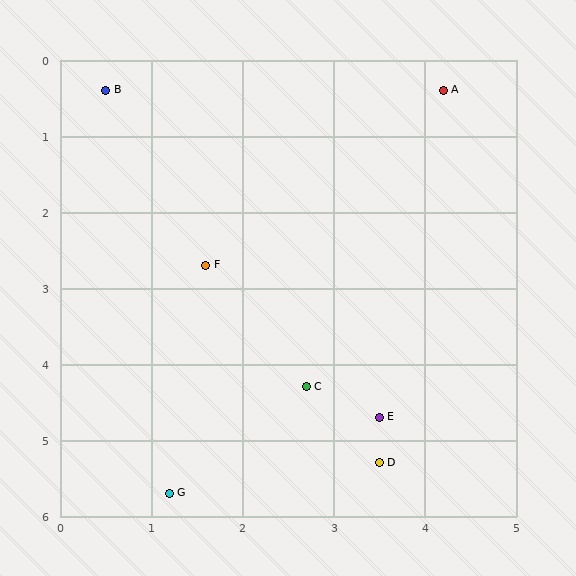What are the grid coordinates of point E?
Point E is at approximately (3.5, 4.7).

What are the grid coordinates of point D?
Point D is at approximately (3.5, 5.3).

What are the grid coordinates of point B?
Point B is at approximately (0.5, 0.4).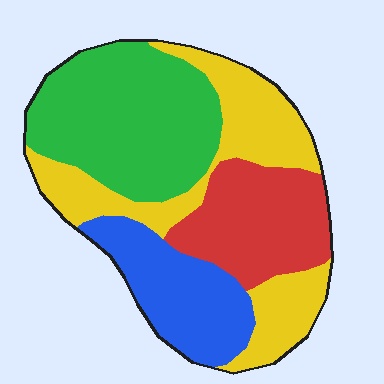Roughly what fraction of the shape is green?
Green takes up about one third (1/3) of the shape.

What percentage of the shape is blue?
Blue takes up about one sixth (1/6) of the shape.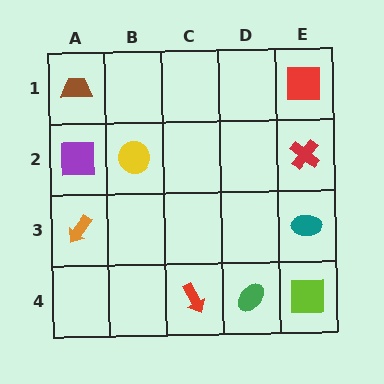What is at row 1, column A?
A brown trapezoid.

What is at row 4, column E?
A lime square.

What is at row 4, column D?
A green ellipse.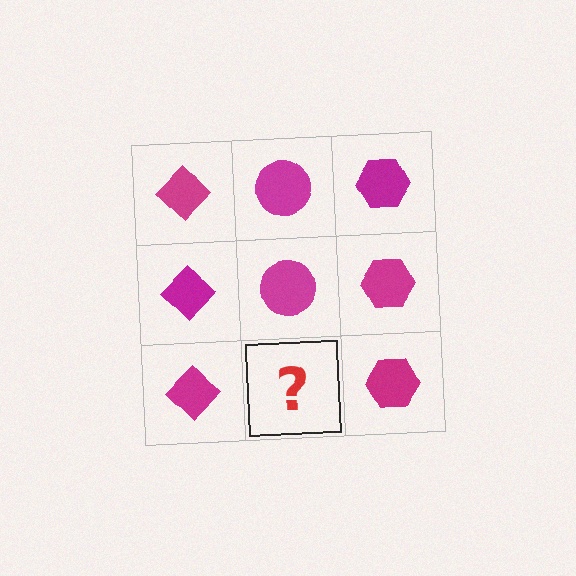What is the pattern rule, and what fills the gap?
The rule is that each column has a consistent shape. The gap should be filled with a magenta circle.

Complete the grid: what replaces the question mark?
The question mark should be replaced with a magenta circle.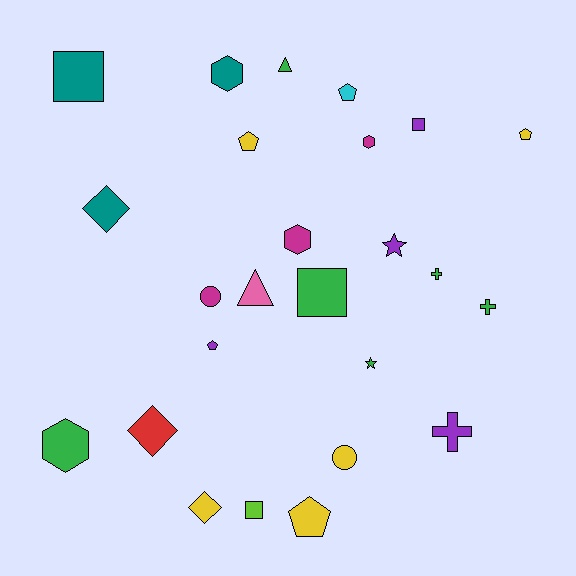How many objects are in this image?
There are 25 objects.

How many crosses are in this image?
There are 3 crosses.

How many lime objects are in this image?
There is 1 lime object.